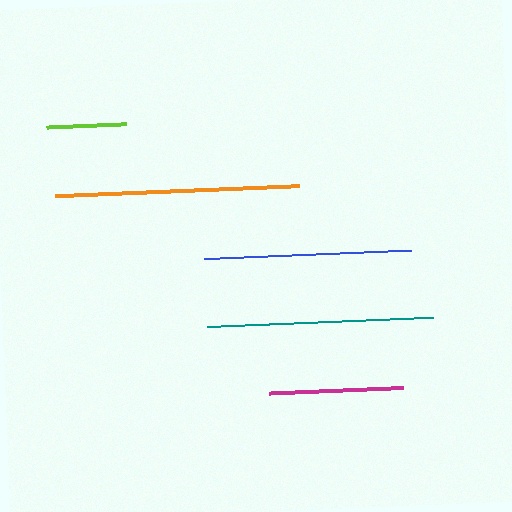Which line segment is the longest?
The orange line is the longest at approximately 243 pixels.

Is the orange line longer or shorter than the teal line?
The orange line is longer than the teal line.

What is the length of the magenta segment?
The magenta segment is approximately 134 pixels long.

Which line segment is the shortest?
The lime line is the shortest at approximately 80 pixels.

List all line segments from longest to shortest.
From longest to shortest: orange, teal, blue, magenta, lime.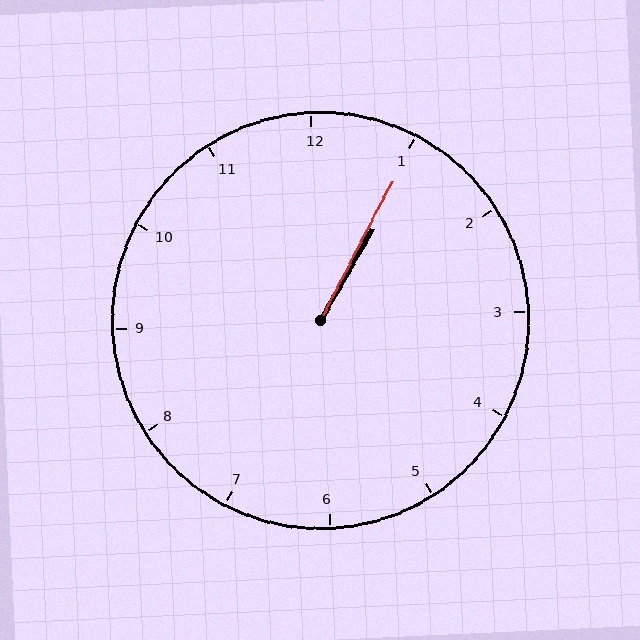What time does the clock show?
1:05.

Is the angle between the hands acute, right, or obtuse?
It is acute.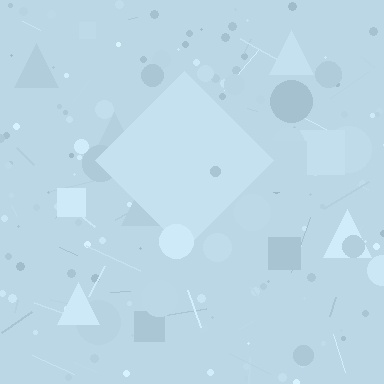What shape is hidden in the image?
A diamond is hidden in the image.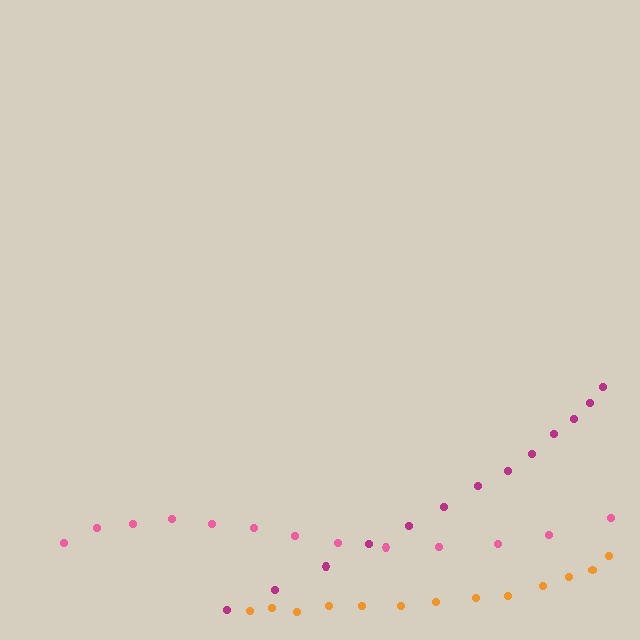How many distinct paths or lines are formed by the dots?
There are 3 distinct paths.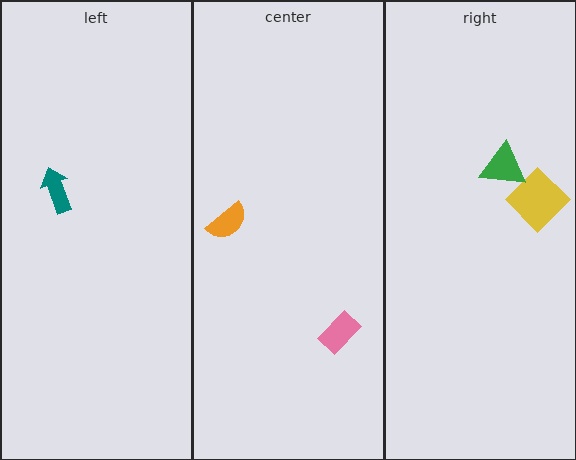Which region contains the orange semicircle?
The center region.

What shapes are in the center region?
The pink rectangle, the orange semicircle.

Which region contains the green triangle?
The right region.